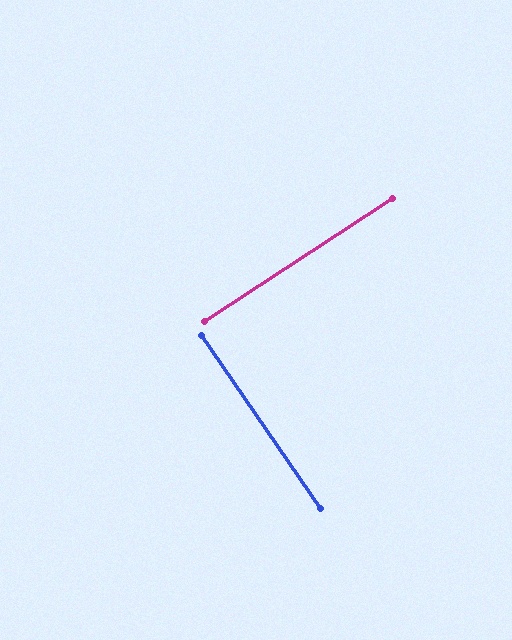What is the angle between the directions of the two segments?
Approximately 89 degrees.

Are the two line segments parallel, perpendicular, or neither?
Perpendicular — they meet at approximately 89°.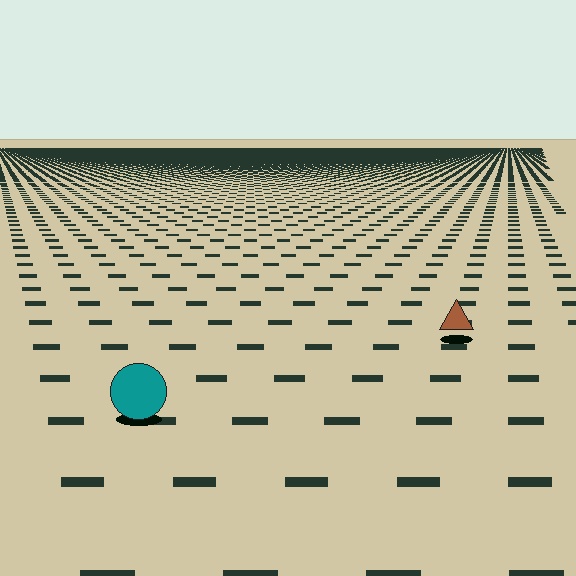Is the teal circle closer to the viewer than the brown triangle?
Yes. The teal circle is closer — you can tell from the texture gradient: the ground texture is coarser near it.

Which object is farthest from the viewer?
The brown triangle is farthest from the viewer. It appears smaller and the ground texture around it is denser.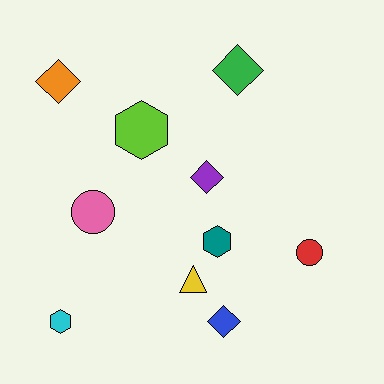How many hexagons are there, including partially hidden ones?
There are 3 hexagons.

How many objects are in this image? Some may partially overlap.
There are 10 objects.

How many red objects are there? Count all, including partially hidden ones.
There is 1 red object.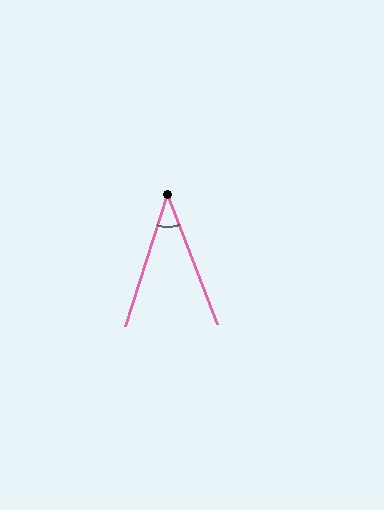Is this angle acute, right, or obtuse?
It is acute.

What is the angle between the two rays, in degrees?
Approximately 39 degrees.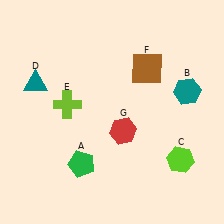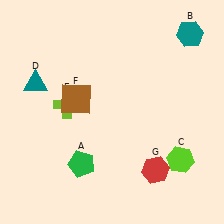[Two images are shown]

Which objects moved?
The objects that moved are: the teal hexagon (B), the brown square (F), the red hexagon (G).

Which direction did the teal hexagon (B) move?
The teal hexagon (B) moved up.